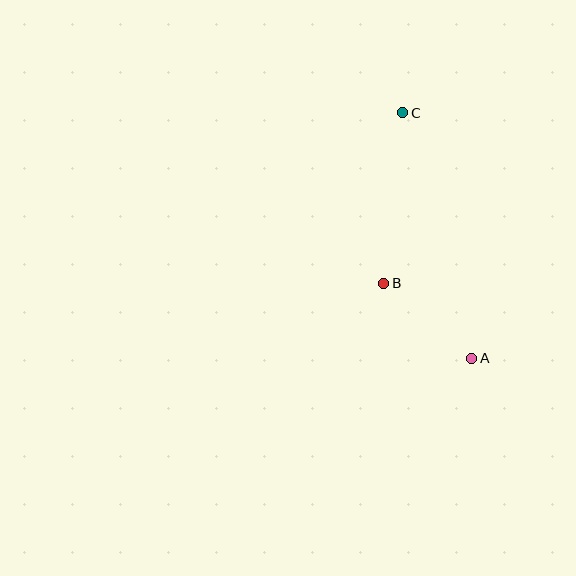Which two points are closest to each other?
Points A and B are closest to each other.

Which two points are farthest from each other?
Points A and C are farthest from each other.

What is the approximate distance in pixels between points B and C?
The distance between B and C is approximately 172 pixels.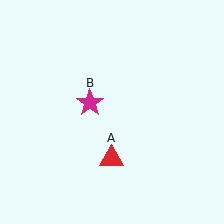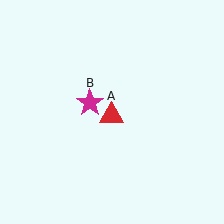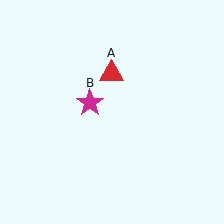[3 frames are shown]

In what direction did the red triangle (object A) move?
The red triangle (object A) moved up.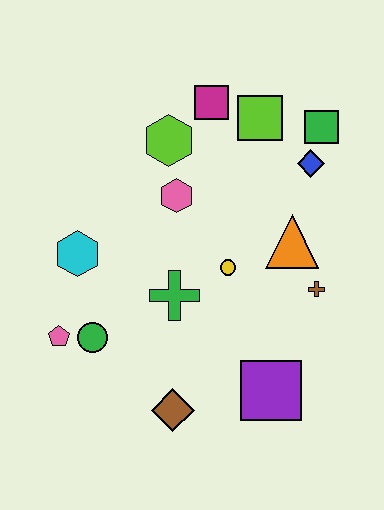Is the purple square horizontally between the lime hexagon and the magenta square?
No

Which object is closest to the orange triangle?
The brown cross is closest to the orange triangle.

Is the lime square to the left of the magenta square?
No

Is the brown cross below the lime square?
Yes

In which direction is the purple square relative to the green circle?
The purple square is to the right of the green circle.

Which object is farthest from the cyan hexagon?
The green square is farthest from the cyan hexagon.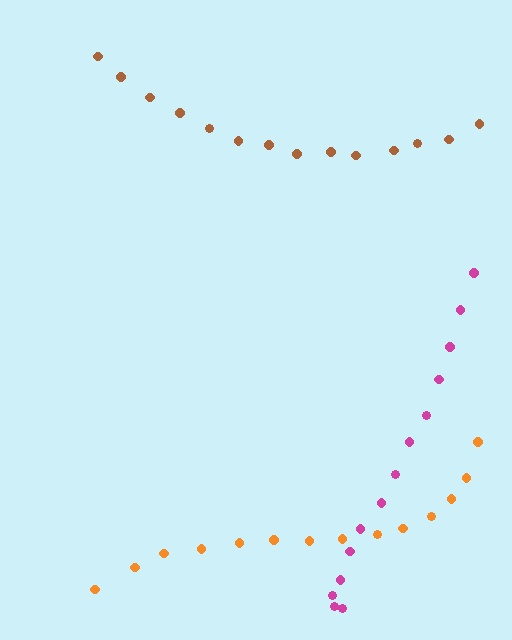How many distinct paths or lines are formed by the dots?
There are 3 distinct paths.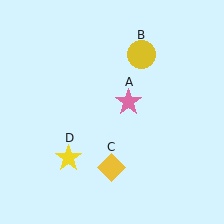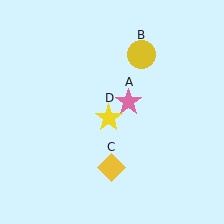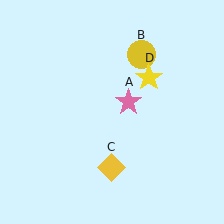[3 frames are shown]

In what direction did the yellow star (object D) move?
The yellow star (object D) moved up and to the right.